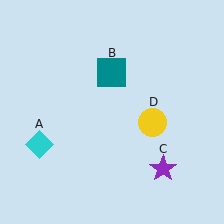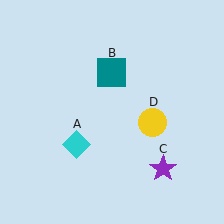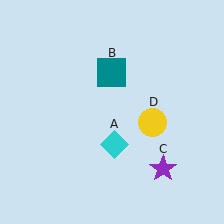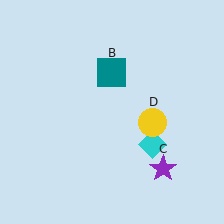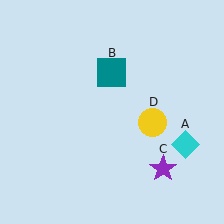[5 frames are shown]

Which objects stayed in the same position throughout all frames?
Teal square (object B) and purple star (object C) and yellow circle (object D) remained stationary.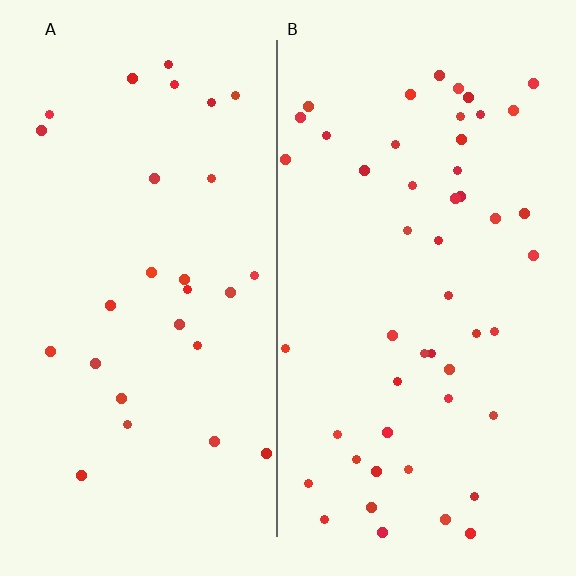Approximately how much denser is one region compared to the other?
Approximately 1.8× — region B over region A.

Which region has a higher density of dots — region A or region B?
B (the right).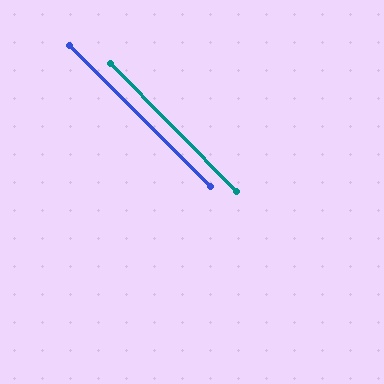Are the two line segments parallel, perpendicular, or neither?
Parallel — their directions differ by only 0.6°.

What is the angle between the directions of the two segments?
Approximately 1 degree.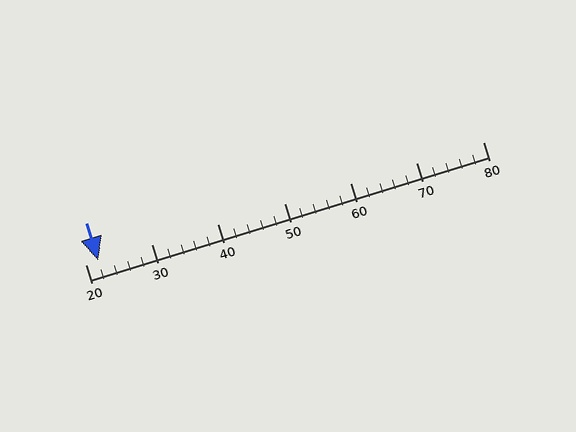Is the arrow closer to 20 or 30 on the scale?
The arrow is closer to 20.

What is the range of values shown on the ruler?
The ruler shows values from 20 to 80.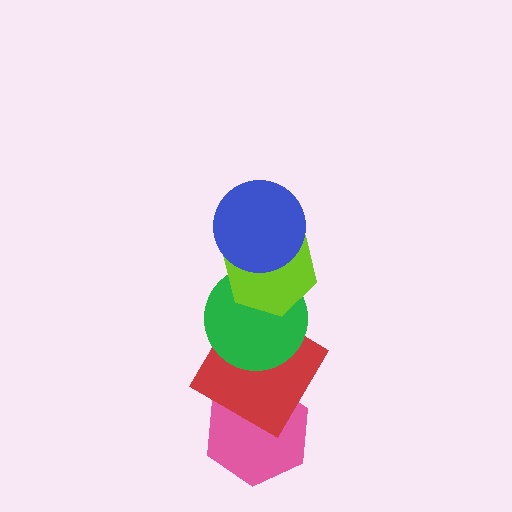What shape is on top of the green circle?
The lime hexagon is on top of the green circle.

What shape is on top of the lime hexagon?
The blue circle is on top of the lime hexagon.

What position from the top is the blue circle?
The blue circle is 1st from the top.